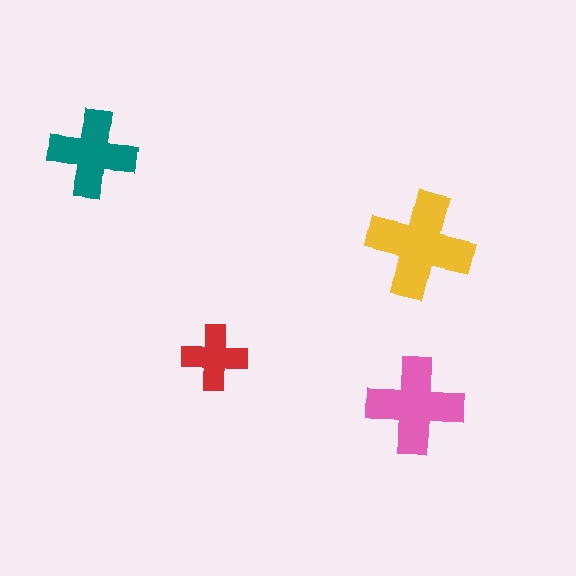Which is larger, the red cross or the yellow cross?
The yellow one.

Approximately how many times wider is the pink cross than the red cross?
About 1.5 times wider.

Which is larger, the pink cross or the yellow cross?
The yellow one.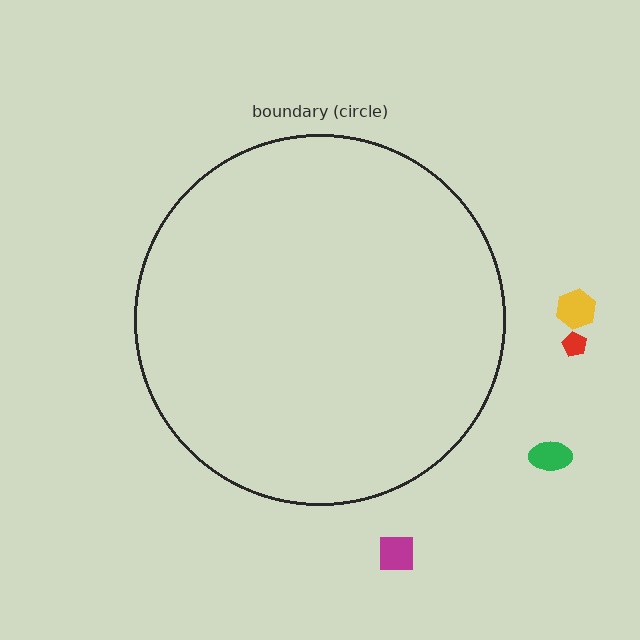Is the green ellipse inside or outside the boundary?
Outside.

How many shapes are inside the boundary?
0 inside, 4 outside.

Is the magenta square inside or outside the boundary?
Outside.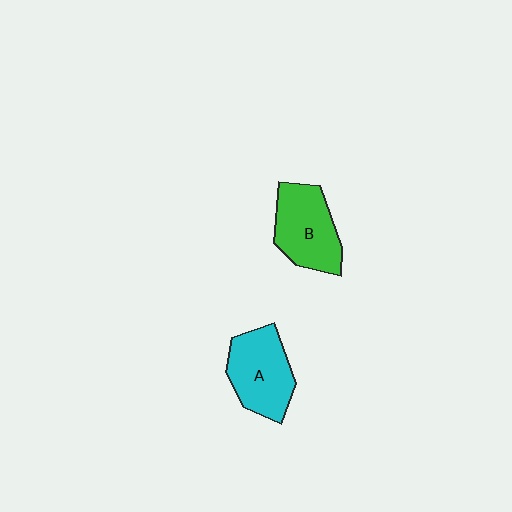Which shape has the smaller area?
Shape A (cyan).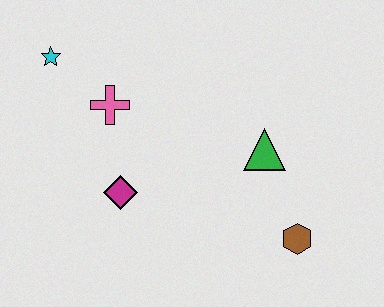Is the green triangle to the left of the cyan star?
No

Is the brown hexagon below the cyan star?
Yes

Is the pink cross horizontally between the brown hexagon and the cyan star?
Yes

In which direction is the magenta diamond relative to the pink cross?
The magenta diamond is below the pink cross.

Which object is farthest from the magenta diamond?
The brown hexagon is farthest from the magenta diamond.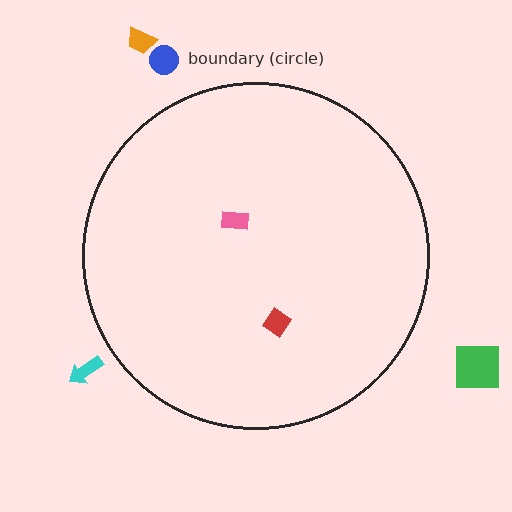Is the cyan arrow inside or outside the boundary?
Outside.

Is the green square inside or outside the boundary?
Outside.